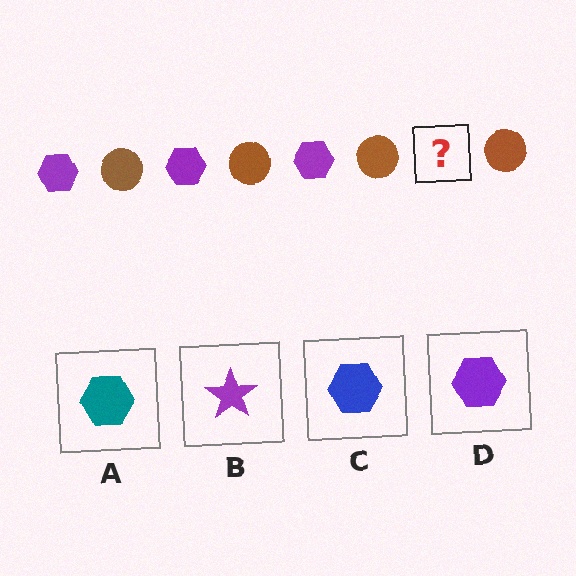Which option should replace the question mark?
Option D.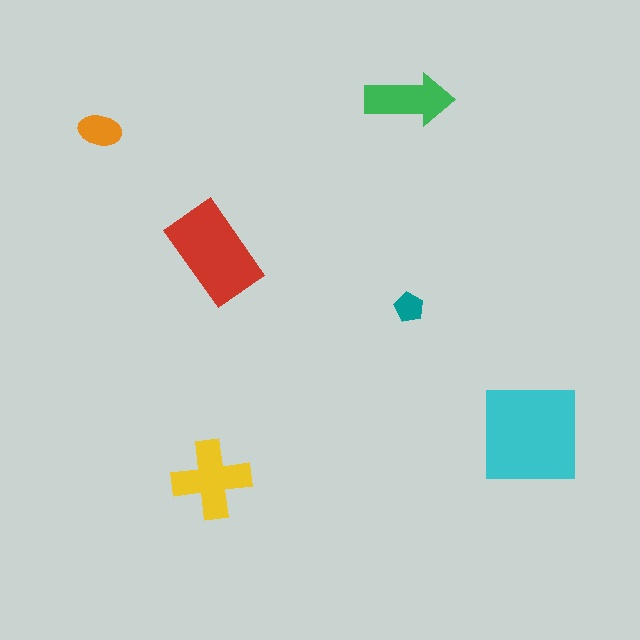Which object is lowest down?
The yellow cross is bottommost.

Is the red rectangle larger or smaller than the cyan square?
Smaller.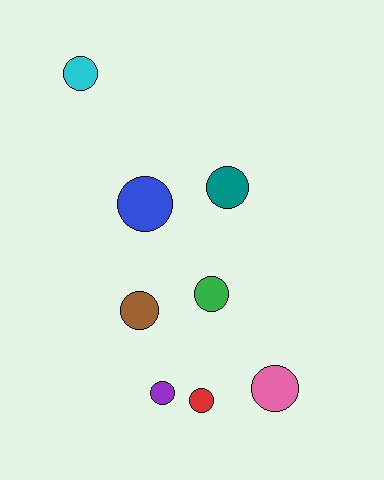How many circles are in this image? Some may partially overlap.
There are 8 circles.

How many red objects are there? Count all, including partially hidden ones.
There is 1 red object.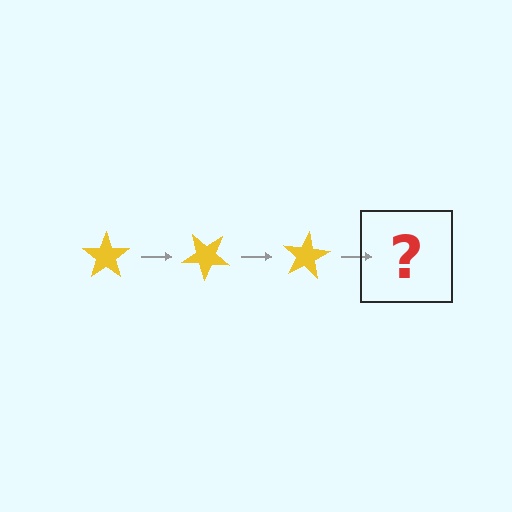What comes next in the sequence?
The next element should be a yellow star rotated 120 degrees.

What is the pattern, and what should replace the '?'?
The pattern is that the star rotates 40 degrees each step. The '?' should be a yellow star rotated 120 degrees.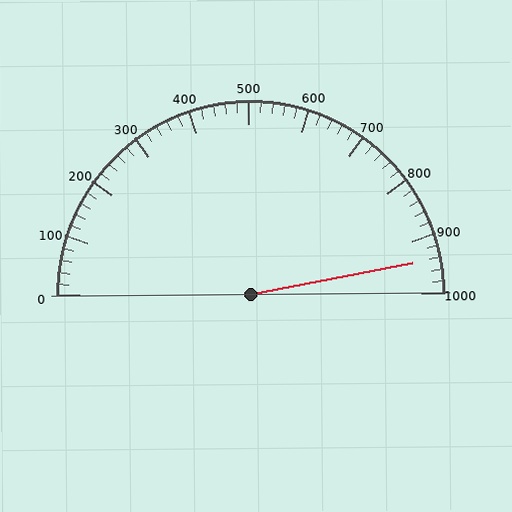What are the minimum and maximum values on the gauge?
The gauge ranges from 0 to 1000.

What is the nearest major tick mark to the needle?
The nearest major tick mark is 900.